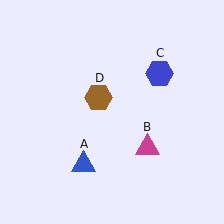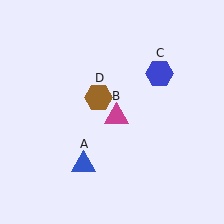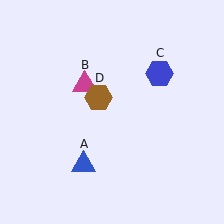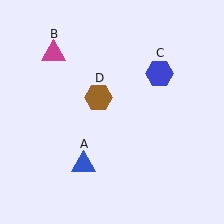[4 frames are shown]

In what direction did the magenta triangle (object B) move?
The magenta triangle (object B) moved up and to the left.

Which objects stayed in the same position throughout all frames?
Blue triangle (object A) and blue hexagon (object C) and brown hexagon (object D) remained stationary.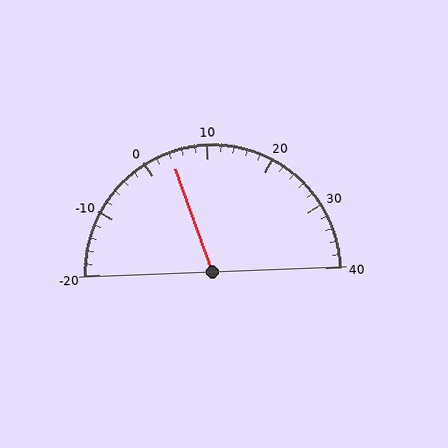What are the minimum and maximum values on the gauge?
The gauge ranges from -20 to 40.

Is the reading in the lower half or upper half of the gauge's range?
The reading is in the lower half of the range (-20 to 40).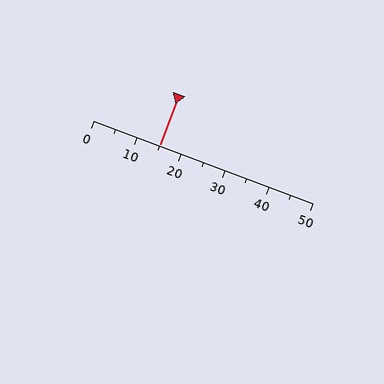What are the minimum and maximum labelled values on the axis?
The axis runs from 0 to 50.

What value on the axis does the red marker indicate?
The marker indicates approximately 15.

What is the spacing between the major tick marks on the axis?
The major ticks are spaced 10 apart.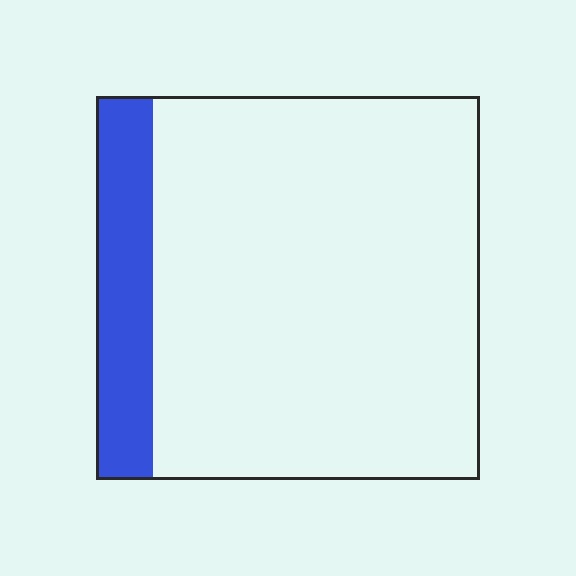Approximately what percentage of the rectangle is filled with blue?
Approximately 15%.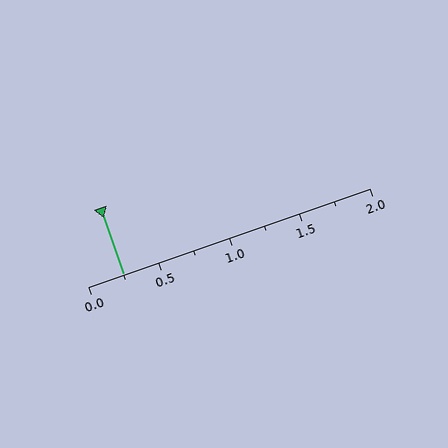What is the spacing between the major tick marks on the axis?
The major ticks are spaced 0.5 apart.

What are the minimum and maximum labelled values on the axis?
The axis runs from 0.0 to 2.0.